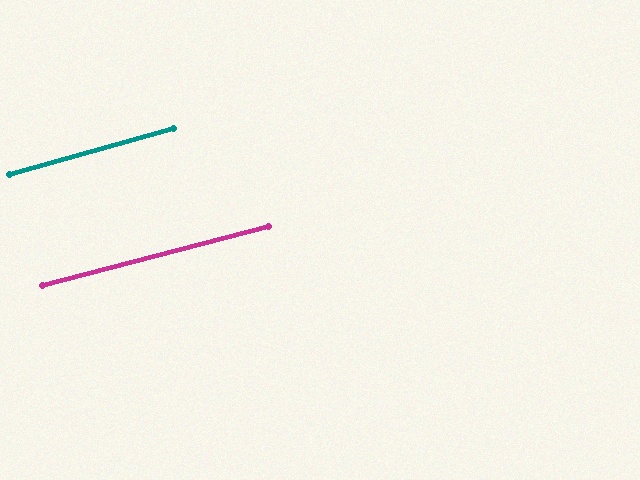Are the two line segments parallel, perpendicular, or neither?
Parallel — their directions differ by only 1.5°.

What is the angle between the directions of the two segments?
Approximately 2 degrees.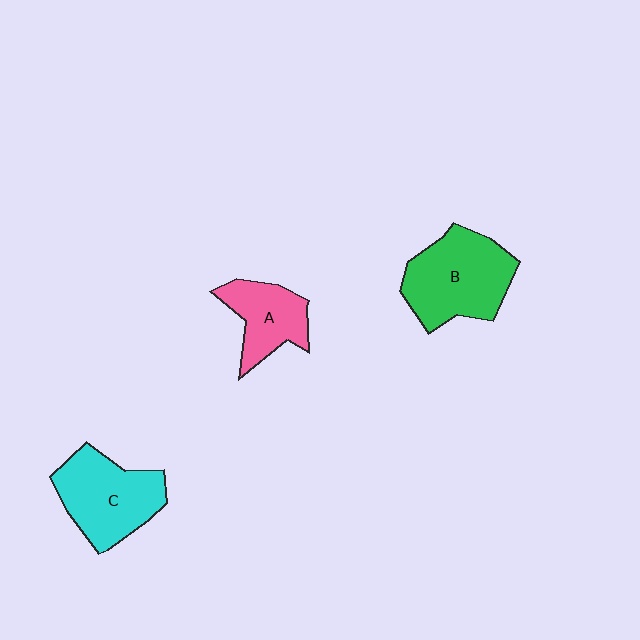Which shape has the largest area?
Shape B (green).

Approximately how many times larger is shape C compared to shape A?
Approximately 1.4 times.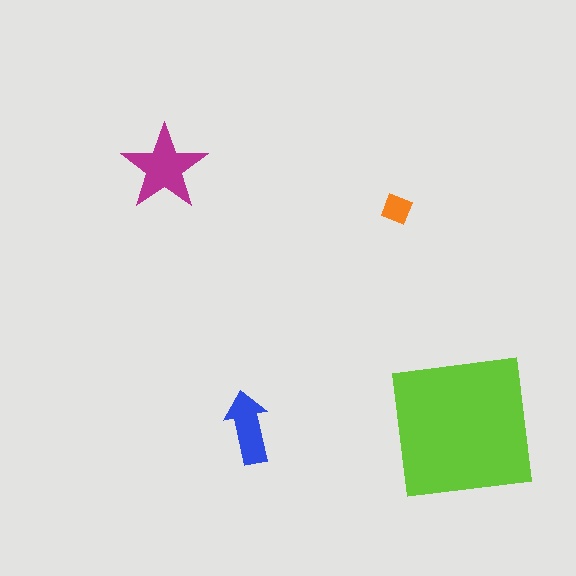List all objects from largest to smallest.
The lime square, the magenta star, the blue arrow, the orange diamond.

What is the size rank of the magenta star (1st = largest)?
2nd.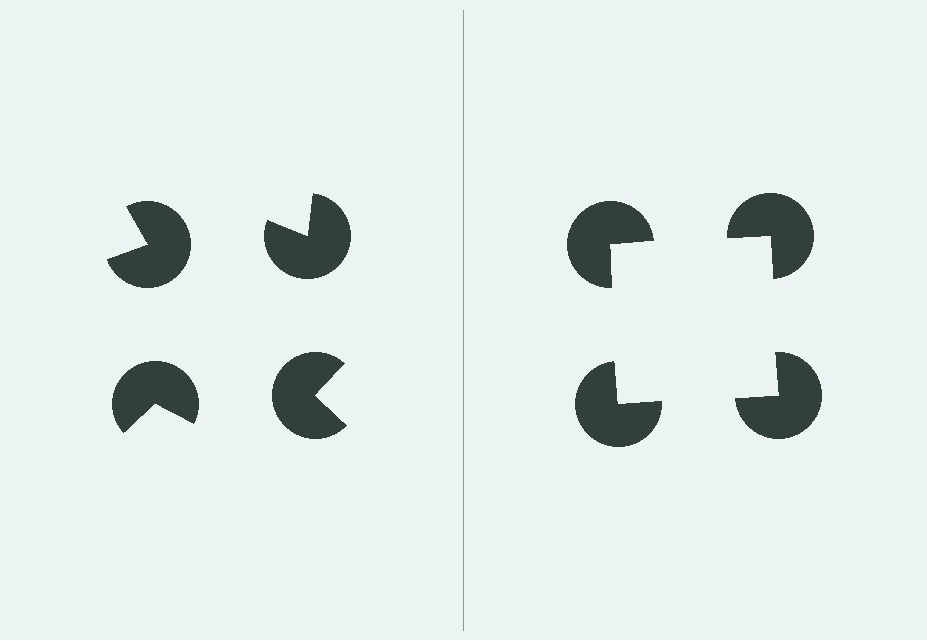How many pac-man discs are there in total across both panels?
8 — 4 on each side.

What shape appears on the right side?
An illusory square.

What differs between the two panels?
The pac-man discs are positioned identically on both sides; only the wedge orientations differ. On the right they align to a square; on the left they are misaligned.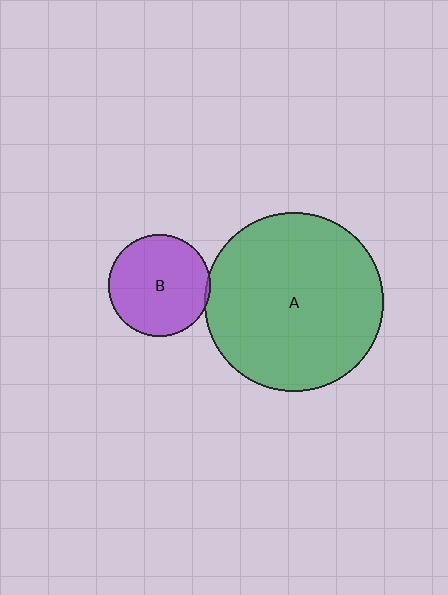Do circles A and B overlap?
Yes.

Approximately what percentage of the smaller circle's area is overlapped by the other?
Approximately 5%.